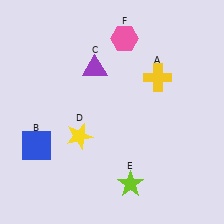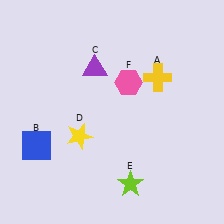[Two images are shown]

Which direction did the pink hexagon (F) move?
The pink hexagon (F) moved down.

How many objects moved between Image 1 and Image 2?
1 object moved between the two images.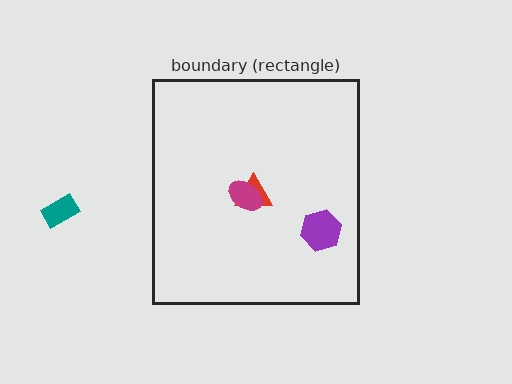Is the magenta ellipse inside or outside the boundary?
Inside.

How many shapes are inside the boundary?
3 inside, 1 outside.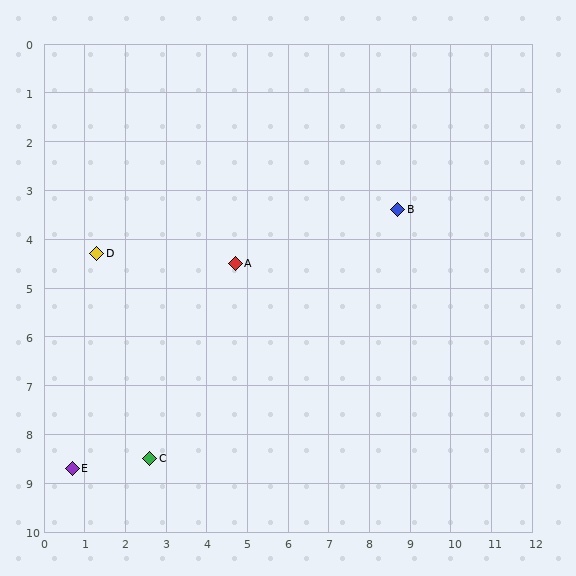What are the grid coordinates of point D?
Point D is at approximately (1.3, 4.3).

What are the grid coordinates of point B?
Point B is at approximately (8.7, 3.4).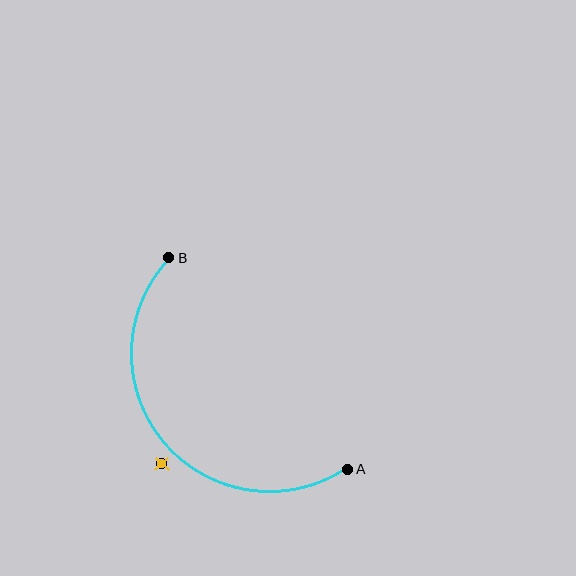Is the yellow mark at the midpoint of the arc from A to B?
No — the yellow mark does not lie on the arc at all. It sits slightly outside the curve.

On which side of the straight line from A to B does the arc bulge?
The arc bulges below and to the left of the straight line connecting A and B.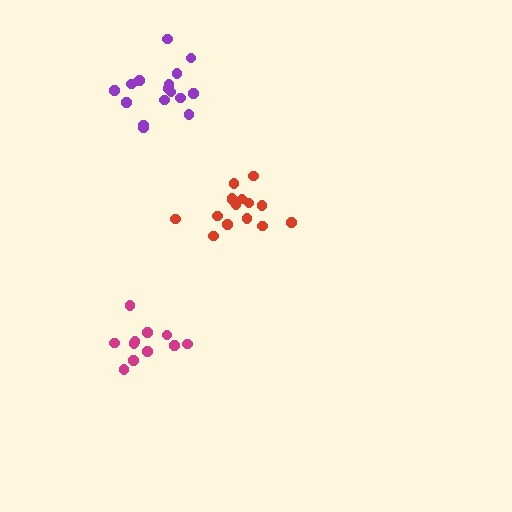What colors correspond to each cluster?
The clusters are colored: purple, magenta, red.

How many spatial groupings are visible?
There are 3 spatial groupings.